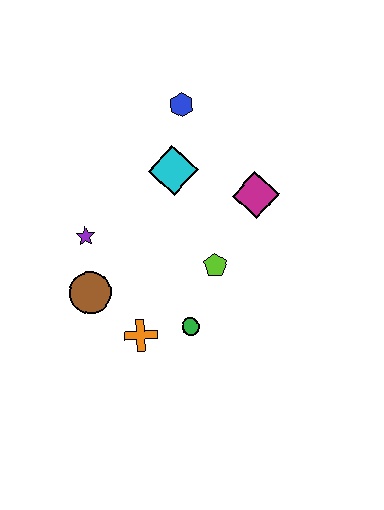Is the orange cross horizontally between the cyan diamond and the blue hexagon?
No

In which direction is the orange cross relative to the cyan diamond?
The orange cross is below the cyan diamond.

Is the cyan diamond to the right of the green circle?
No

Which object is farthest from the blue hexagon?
The orange cross is farthest from the blue hexagon.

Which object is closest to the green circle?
The orange cross is closest to the green circle.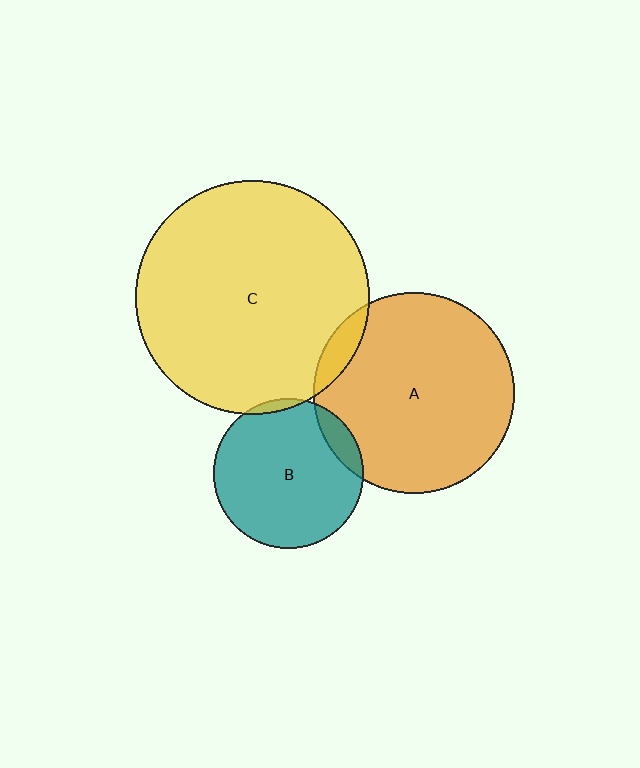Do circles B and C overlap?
Yes.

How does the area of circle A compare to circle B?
Approximately 1.8 times.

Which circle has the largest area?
Circle C (yellow).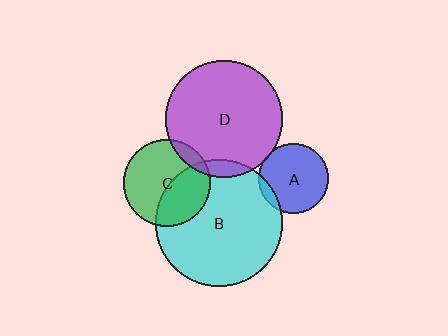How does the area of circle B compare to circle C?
Approximately 2.1 times.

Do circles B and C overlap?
Yes.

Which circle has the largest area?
Circle B (cyan).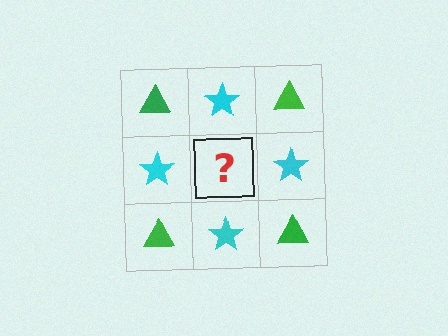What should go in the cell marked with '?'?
The missing cell should contain a green triangle.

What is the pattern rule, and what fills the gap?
The rule is that it alternates green triangle and cyan star in a checkerboard pattern. The gap should be filled with a green triangle.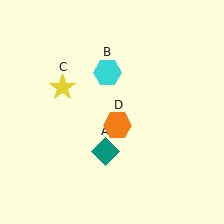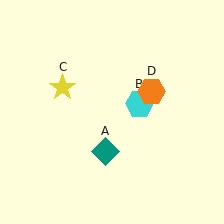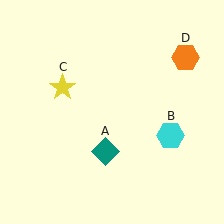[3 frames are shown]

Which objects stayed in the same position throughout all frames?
Teal diamond (object A) and yellow star (object C) remained stationary.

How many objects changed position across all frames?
2 objects changed position: cyan hexagon (object B), orange hexagon (object D).